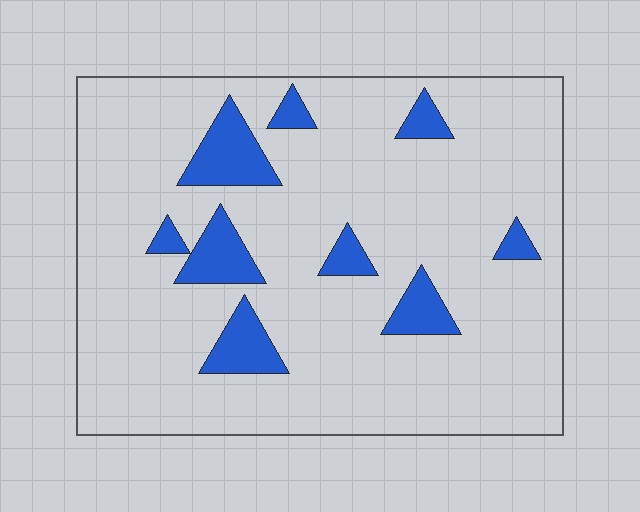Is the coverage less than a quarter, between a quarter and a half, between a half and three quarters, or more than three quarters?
Less than a quarter.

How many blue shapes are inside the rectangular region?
9.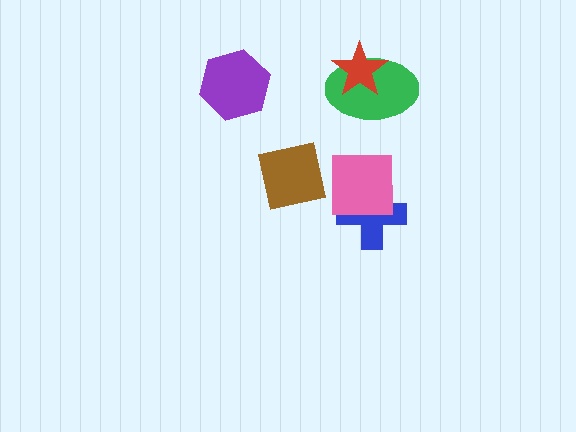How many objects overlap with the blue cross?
1 object overlaps with the blue cross.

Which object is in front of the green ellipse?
The red star is in front of the green ellipse.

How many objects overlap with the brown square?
0 objects overlap with the brown square.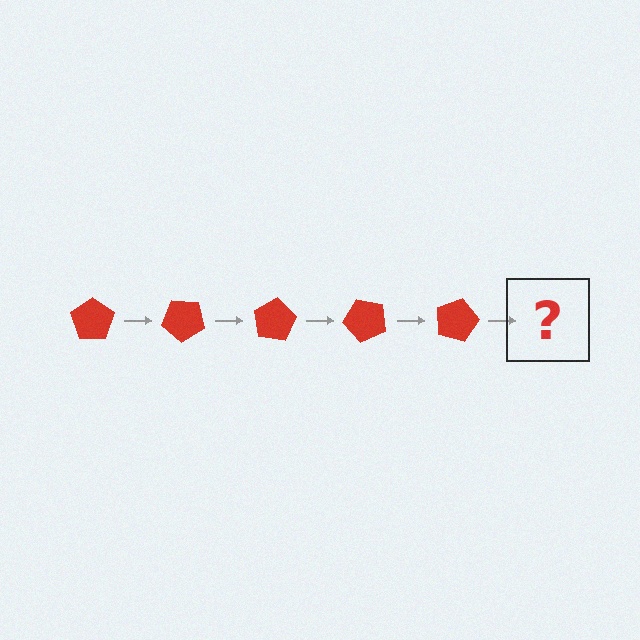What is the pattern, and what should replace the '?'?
The pattern is that the pentagon rotates 40 degrees each step. The '?' should be a red pentagon rotated 200 degrees.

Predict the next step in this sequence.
The next step is a red pentagon rotated 200 degrees.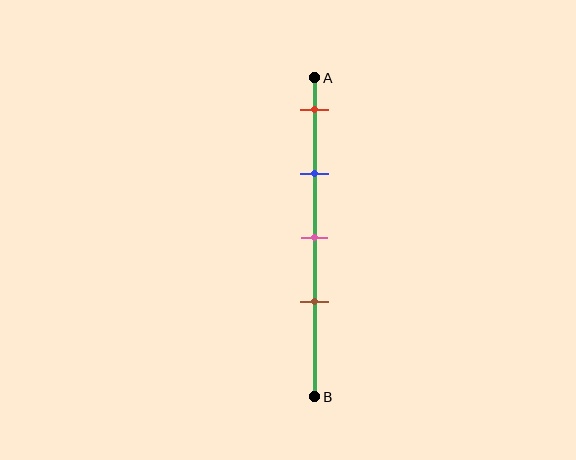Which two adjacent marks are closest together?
The pink and brown marks are the closest adjacent pair.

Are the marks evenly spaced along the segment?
Yes, the marks are approximately evenly spaced.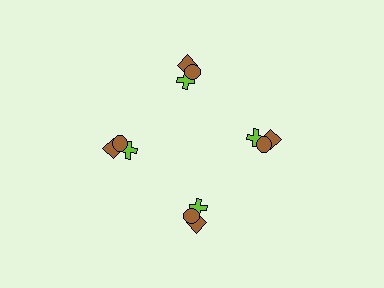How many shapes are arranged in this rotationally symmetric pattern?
There are 12 shapes, arranged in 4 groups of 3.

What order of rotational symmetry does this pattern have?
This pattern has 4-fold rotational symmetry.